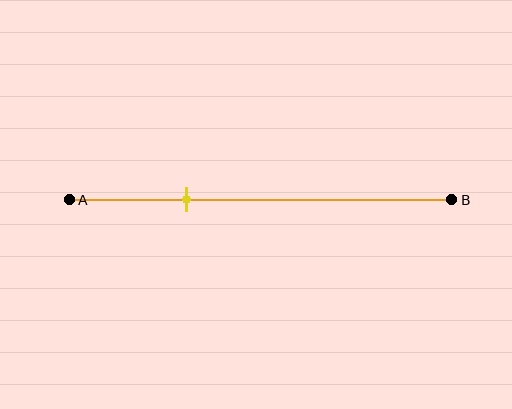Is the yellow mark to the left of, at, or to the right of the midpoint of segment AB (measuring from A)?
The yellow mark is to the left of the midpoint of segment AB.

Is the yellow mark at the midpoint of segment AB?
No, the mark is at about 30% from A, not at the 50% midpoint.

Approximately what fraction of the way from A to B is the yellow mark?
The yellow mark is approximately 30% of the way from A to B.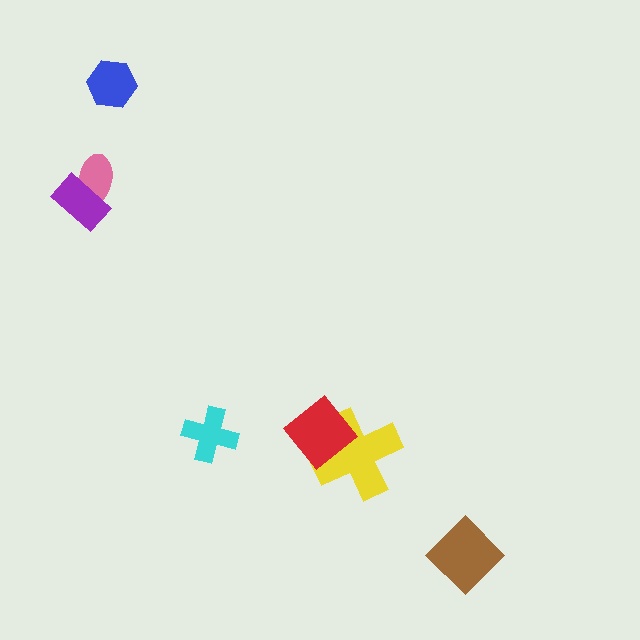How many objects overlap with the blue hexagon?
0 objects overlap with the blue hexagon.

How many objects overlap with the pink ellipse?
1 object overlaps with the pink ellipse.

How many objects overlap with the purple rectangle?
1 object overlaps with the purple rectangle.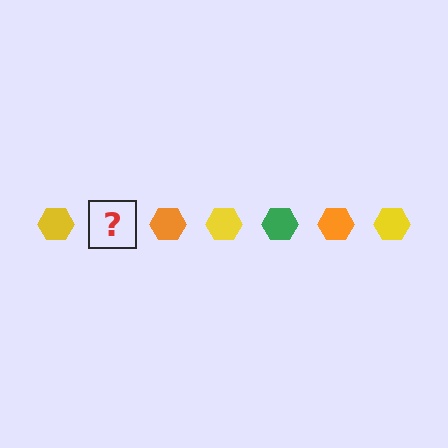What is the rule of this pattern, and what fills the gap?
The rule is that the pattern cycles through yellow, green, orange hexagons. The gap should be filled with a green hexagon.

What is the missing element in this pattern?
The missing element is a green hexagon.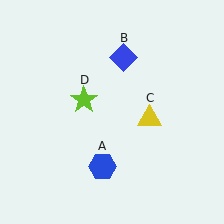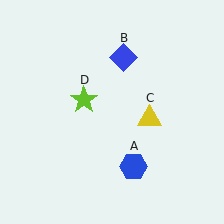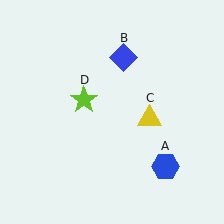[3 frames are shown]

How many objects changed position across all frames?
1 object changed position: blue hexagon (object A).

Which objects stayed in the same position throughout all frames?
Blue diamond (object B) and yellow triangle (object C) and lime star (object D) remained stationary.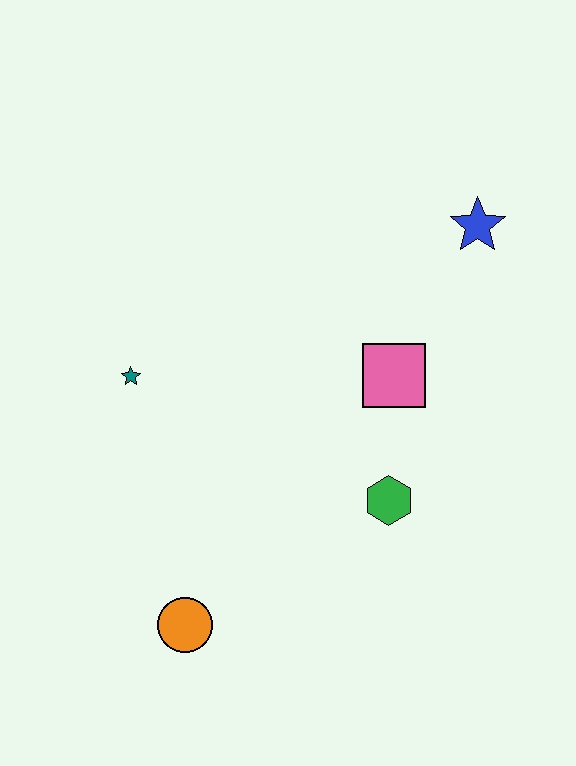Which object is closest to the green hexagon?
The pink square is closest to the green hexagon.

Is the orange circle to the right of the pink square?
No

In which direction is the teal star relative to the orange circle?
The teal star is above the orange circle.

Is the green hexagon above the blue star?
No